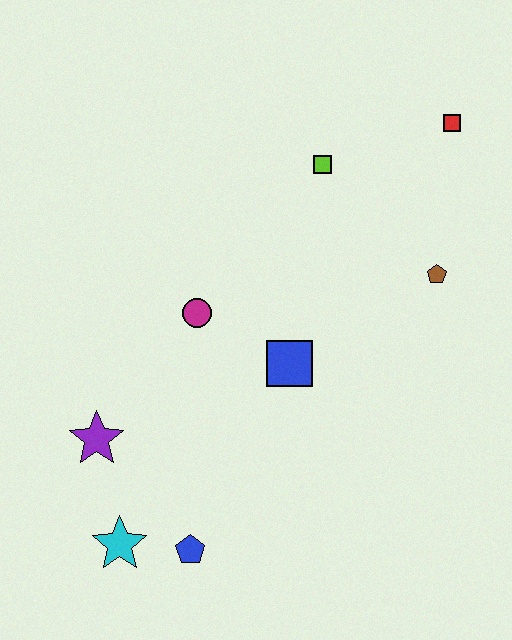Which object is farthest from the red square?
The cyan star is farthest from the red square.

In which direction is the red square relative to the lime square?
The red square is to the right of the lime square.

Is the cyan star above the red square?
No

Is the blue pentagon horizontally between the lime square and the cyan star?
Yes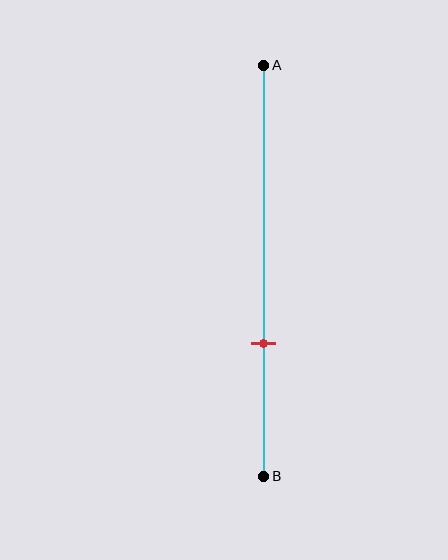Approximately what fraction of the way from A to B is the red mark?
The red mark is approximately 70% of the way from A to B.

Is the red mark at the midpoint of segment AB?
No, the mark is at about 70% from A, not at the 50% midpoint.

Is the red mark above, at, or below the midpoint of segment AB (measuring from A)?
The red mark is below the midpoint of segment AB.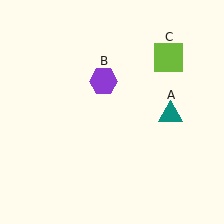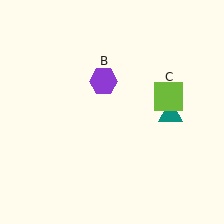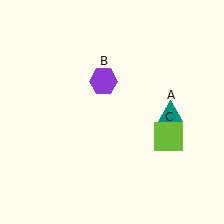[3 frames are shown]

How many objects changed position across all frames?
1 object changed position: lime square (object C).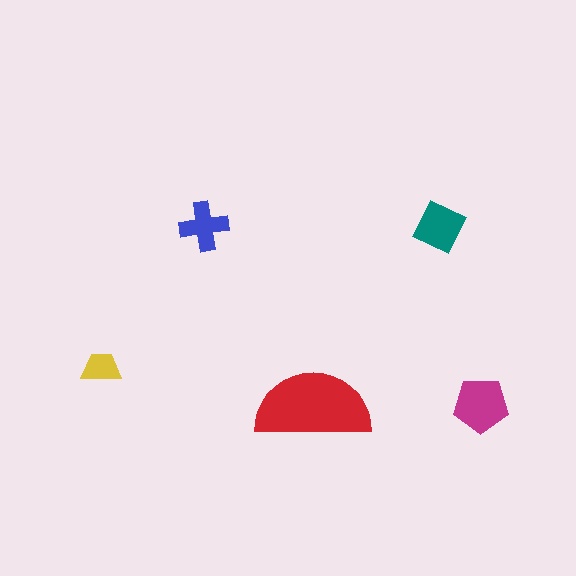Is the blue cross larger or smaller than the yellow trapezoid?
Larger.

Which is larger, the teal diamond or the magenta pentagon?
The magenta pentagon.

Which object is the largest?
The red semicircle.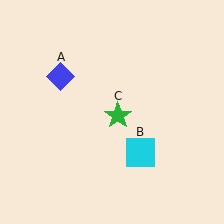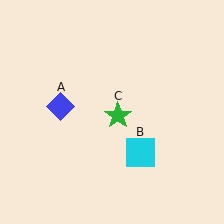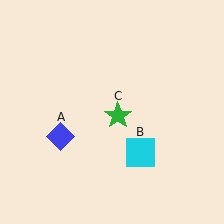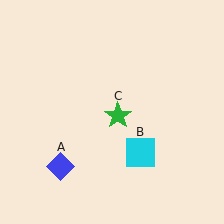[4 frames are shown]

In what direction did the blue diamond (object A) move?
The blue diamond (object A) moved down.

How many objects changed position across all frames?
1 object changed position: blue diamond (object A).